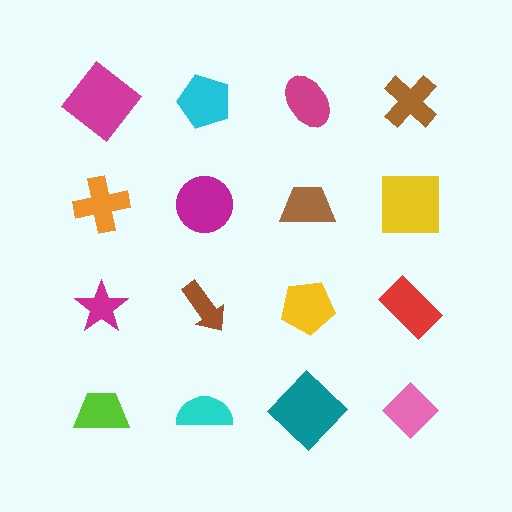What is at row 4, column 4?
A pink diamond.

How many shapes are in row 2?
4 shapes.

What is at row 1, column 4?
A brown cross.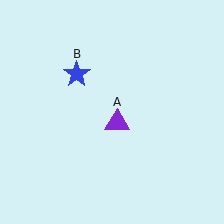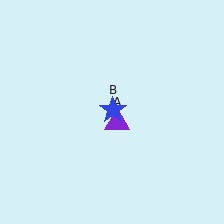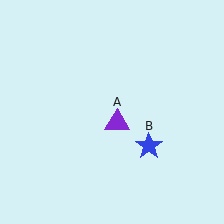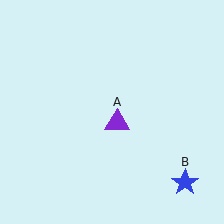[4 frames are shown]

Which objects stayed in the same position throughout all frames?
Purple triangle (object A) remained stationary.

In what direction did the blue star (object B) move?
The blue star (object B) moved down and to the right.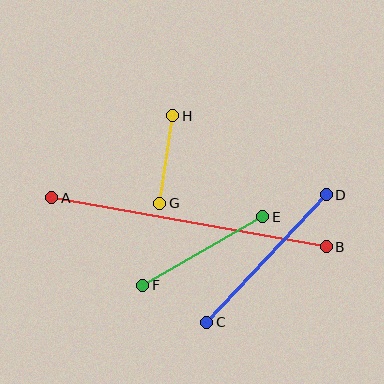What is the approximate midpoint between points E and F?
The midpoint is at approximately (203, 251) pixels.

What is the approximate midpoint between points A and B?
The midpoint is at approximately (189, 222) pixels.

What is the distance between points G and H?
The distance is approximately 88 pixels.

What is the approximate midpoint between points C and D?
The midpoint is at approximately (267, 258) pixels.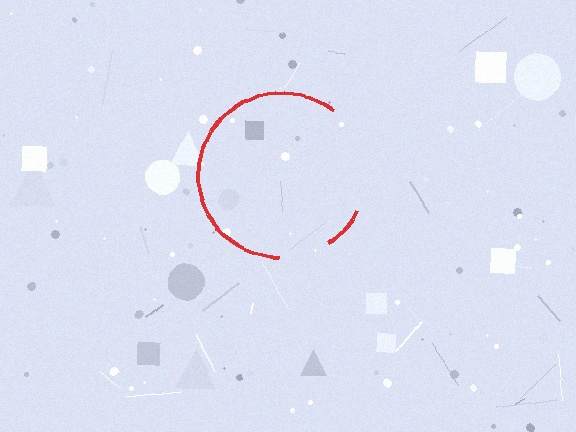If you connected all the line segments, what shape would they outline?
They would outline a circle.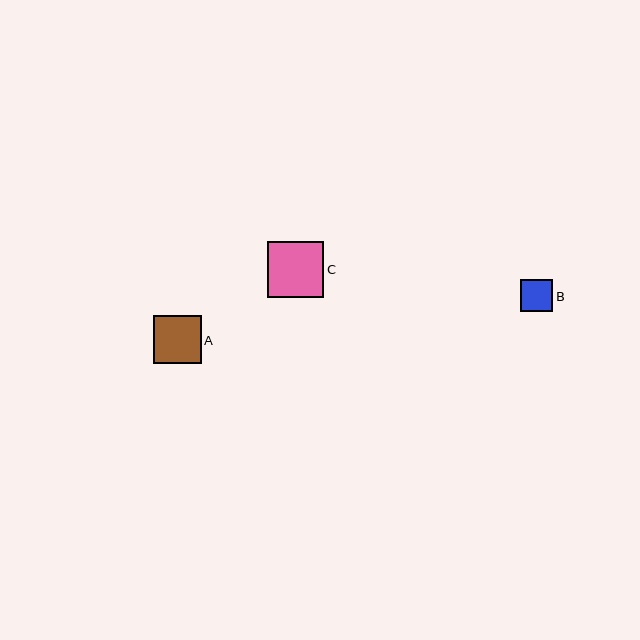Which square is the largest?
Square C is the largest with a size of approximately 56 pixels.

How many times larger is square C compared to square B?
Square C is approximately 1.8 times the size of square B.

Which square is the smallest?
Square B is the smallest with a size of approximately 32 pixels.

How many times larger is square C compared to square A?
Square C is approximately 1.2 times the size of square A.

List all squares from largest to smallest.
From largest to smallest: C, A, B.